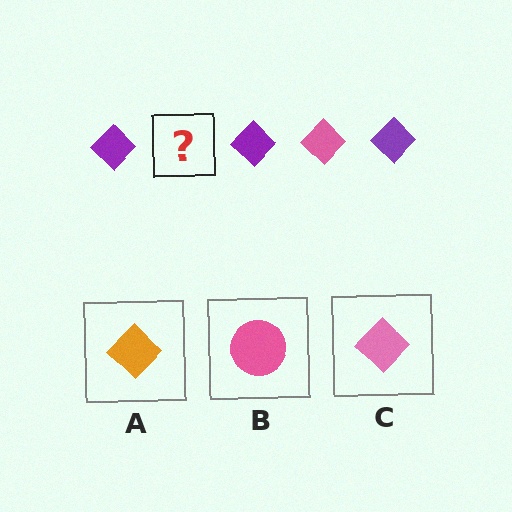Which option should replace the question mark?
Option C.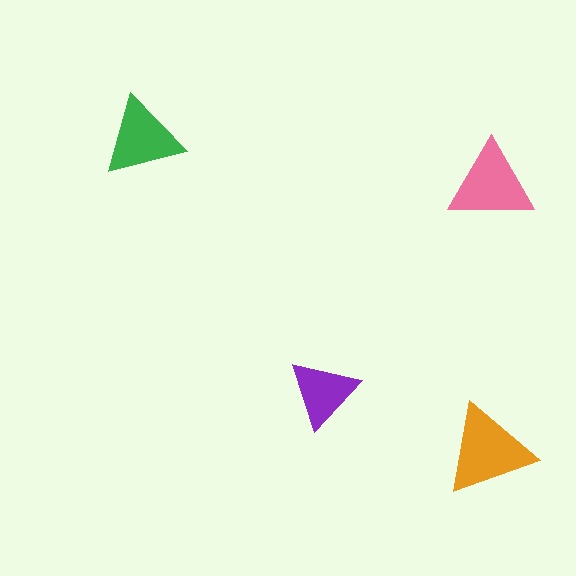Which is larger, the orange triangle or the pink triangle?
The orange one.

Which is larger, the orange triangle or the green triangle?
The orange one.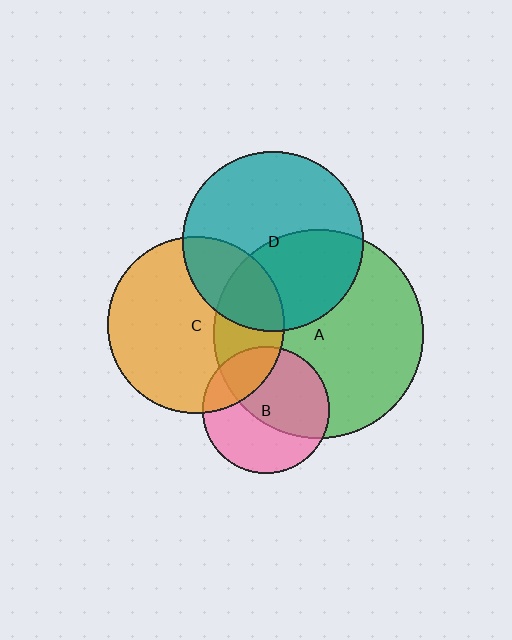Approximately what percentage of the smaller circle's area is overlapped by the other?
Approximately 55%.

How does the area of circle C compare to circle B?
Approximately 1.9 times.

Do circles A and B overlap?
Yes.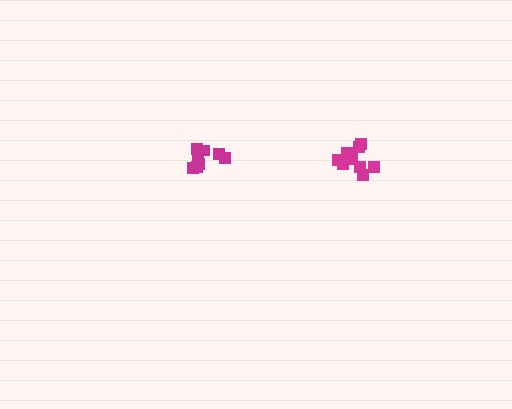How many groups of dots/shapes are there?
There are 2 groups.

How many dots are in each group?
Group 1: 10 dots, Group 2: 8 dots (18 total).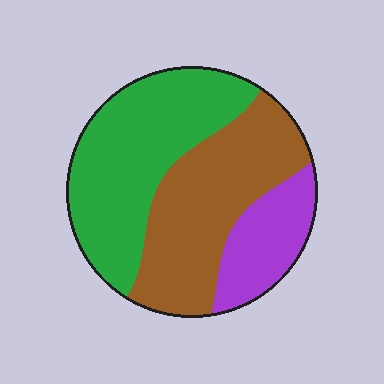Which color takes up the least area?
Purple, at roughly 20%.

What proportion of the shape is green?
Green covers roughly 45% of the shape.